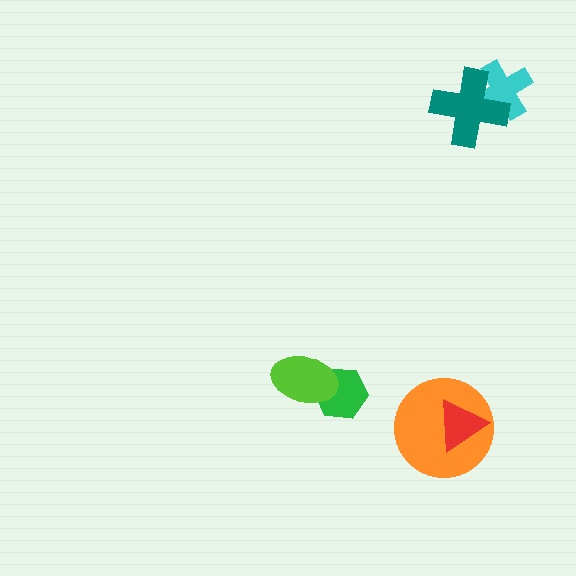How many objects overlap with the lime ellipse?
1 object overlaps with the lime ellipse.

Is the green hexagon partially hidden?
Yes, it is partially covered by another shape.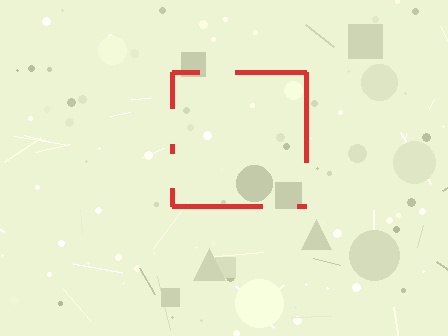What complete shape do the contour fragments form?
The contour fragments form a square.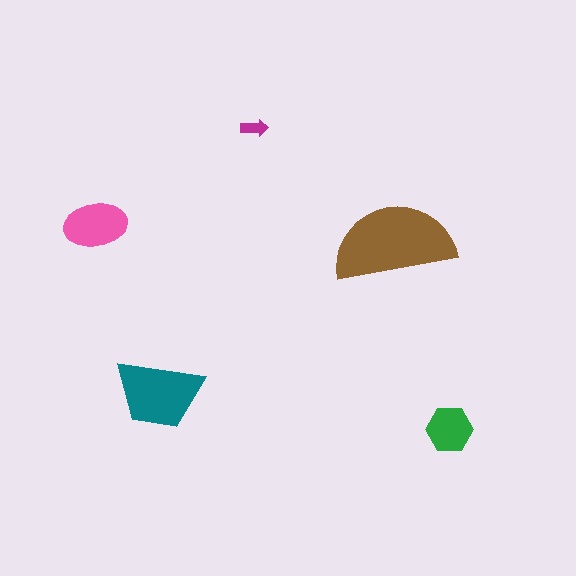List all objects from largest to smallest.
The brown semicircle, the teal trapezoid, the pink ellipse, the green hexagon, the magenta arrow.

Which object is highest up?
The magenta arrow is topmost.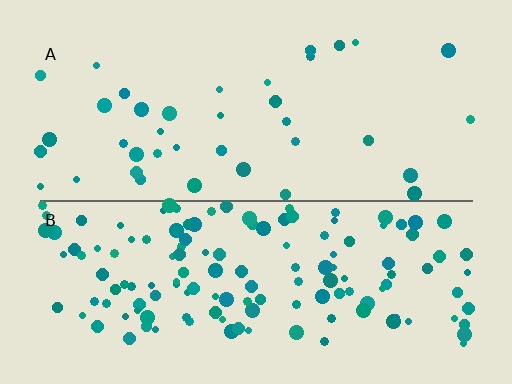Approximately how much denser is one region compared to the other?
Approximately 3.7× — region B over region A.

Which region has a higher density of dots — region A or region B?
B (the bottom).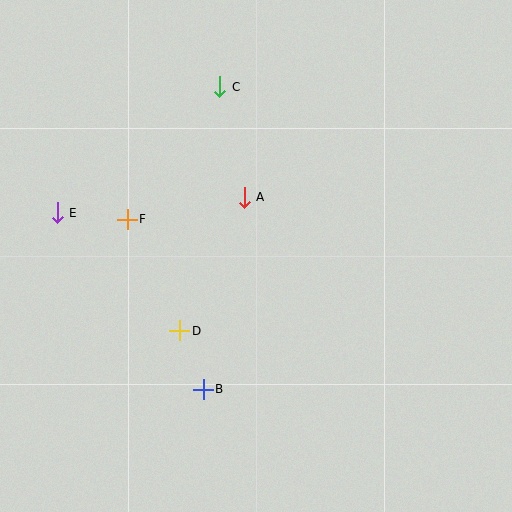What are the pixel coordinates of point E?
Point E is at (57, 213).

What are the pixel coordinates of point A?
Point A is at (244, 197).